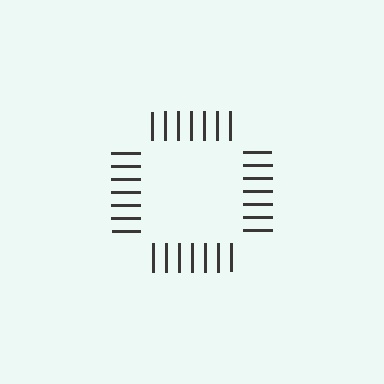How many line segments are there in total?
28 — 7 along each of the 4 edges.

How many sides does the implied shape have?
4 sides — the line-ends trace a square.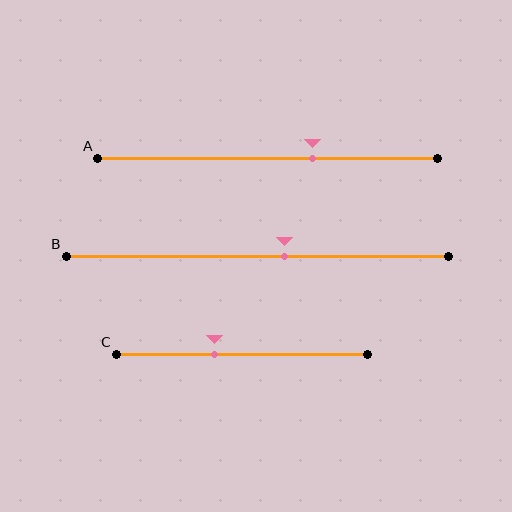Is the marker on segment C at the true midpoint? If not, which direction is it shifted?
No, the marker on segment C is shifted to the left by about 11% of the segment length.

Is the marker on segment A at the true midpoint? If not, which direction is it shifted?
No, the marker on segment A is shifted to the right by about 13% of the segment length.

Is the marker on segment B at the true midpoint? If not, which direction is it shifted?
No, the marker on segment B is shifted to the right by about 7% of the segment length.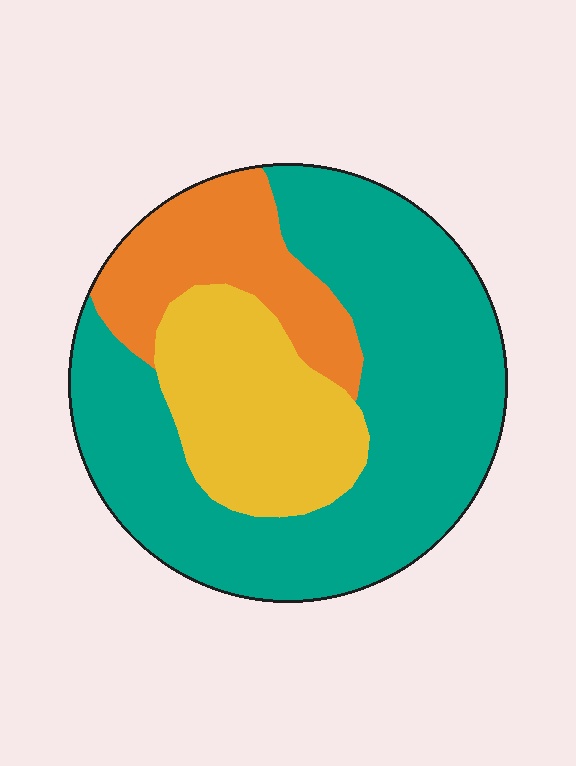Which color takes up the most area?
Teal, at roughly 60%.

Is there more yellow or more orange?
Yellow.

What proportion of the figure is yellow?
Yellow covers roughly 25% of the figure.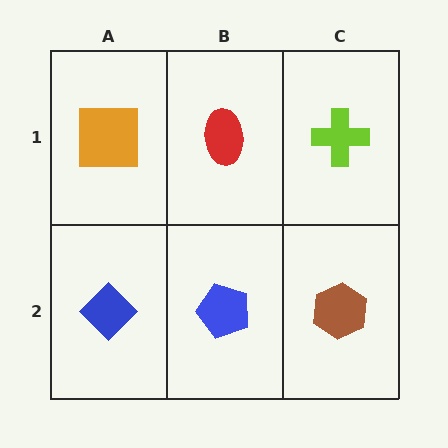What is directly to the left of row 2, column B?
A blue diamond.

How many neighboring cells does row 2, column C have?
2.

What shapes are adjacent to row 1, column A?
A blue diamond (row 2, column A), a red ellipse (row 1, column B).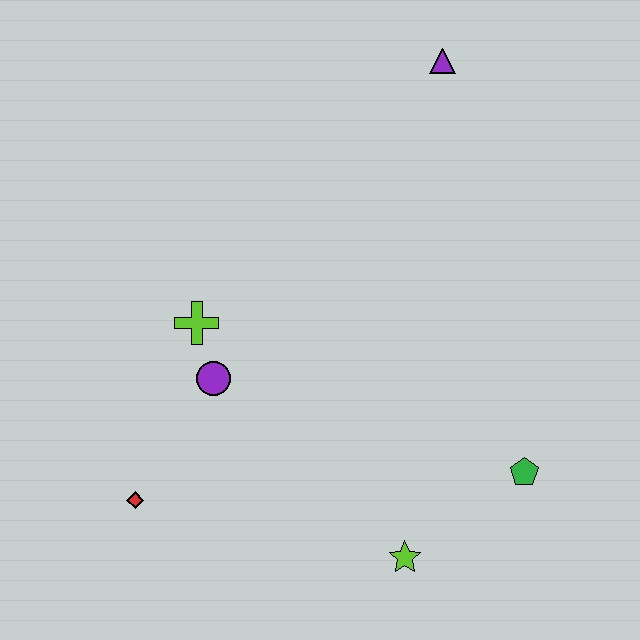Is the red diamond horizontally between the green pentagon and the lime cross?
No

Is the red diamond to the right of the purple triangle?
No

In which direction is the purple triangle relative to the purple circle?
The purple triangle is above the purple circle.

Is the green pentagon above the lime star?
Yes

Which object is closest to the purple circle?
The lime cross is closest to the purple circle.